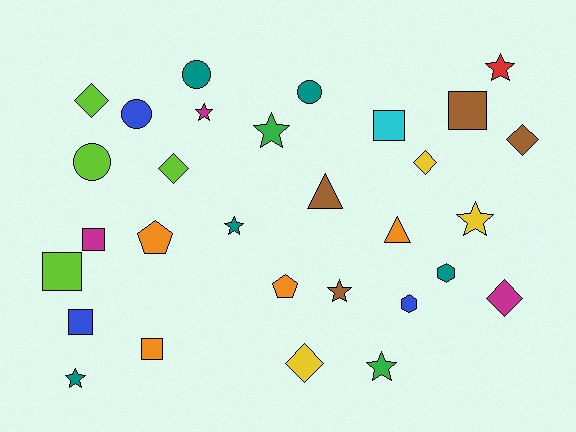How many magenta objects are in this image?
There are 3 magenta objects.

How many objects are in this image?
There are 30 objects.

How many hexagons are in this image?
There are 2 hexagons.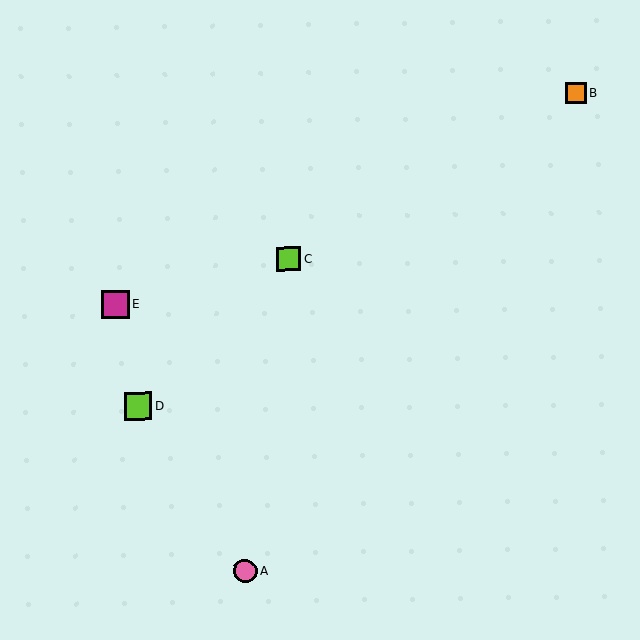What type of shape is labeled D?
Shape D is a lime square.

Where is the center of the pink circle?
The center of the pink circle is at (245, 571).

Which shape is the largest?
The lime square (labeled D) is the largest.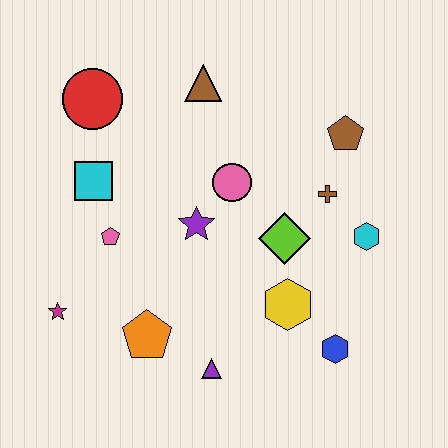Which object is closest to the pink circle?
The purple star is closest to the pink circle.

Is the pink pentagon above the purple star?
No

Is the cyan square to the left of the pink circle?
Yes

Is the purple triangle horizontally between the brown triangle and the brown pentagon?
Yes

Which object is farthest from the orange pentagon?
The brown pentagon is farthest from the orange pentagon.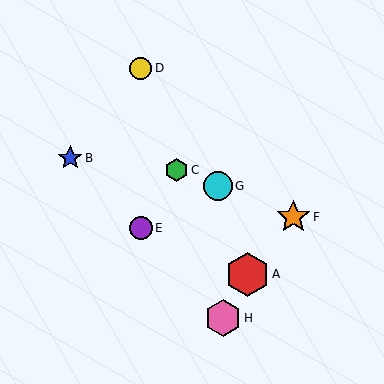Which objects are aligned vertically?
Objects D, E are aligned vertically.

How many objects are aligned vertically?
2 objects (D, E) are aligned vertically.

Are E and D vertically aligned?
Yes, both are at x≈141.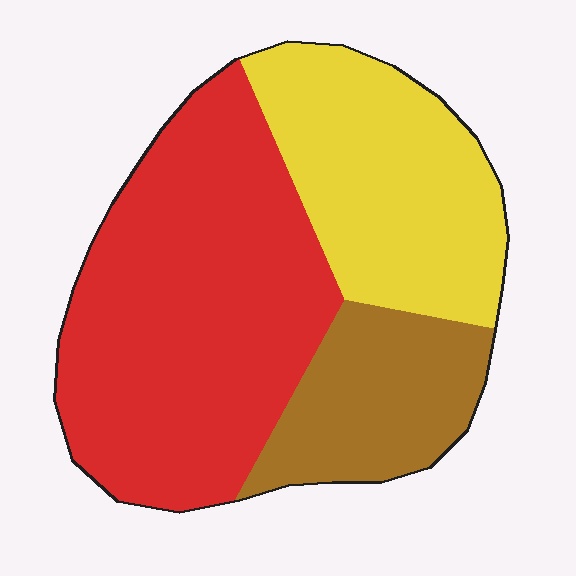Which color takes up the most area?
Red, at roughly 50%.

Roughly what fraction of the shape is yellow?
Yellow covers 30% of the shape.